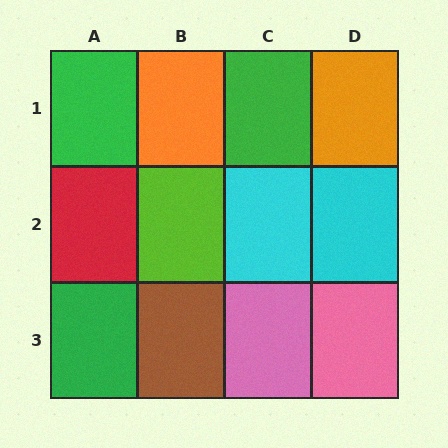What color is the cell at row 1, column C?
Green.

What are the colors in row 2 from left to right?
Red, lime, cyan, cyan.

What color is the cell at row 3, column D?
Pink.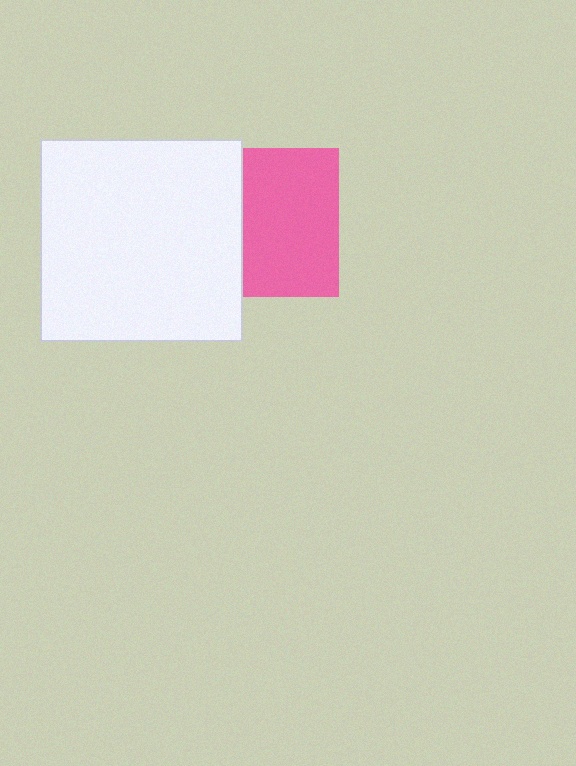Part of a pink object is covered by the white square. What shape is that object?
It is a square.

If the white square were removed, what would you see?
You would see the complete pink square.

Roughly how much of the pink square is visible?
About half of it is visible (roughly 64%).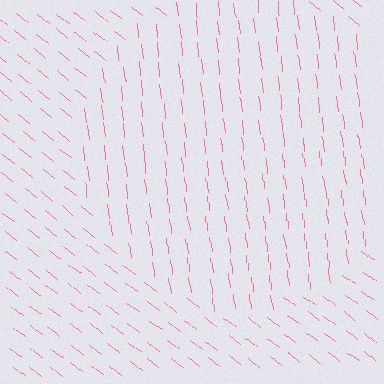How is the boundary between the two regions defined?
The boundary is defined purely by a change in line orientation (approximately 45 degrees difference). All lines are the same color and thickness.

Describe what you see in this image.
The image is filled with small pink line segments. A circle region in the image has lines oriented differently from the surrounding lines, creating a visible texture boundary.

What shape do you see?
I see a circle.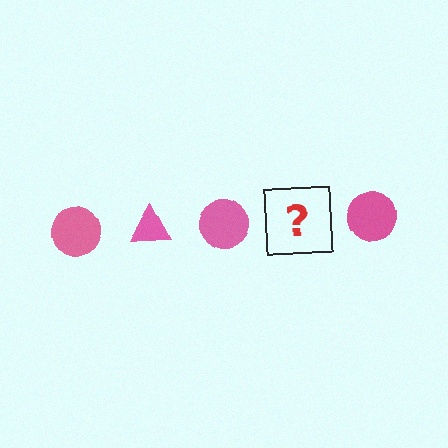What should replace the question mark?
The question mark should be replaced with a pink triangle.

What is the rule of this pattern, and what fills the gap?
The rule is that the pattern cycles through circle, triangle shapes in pink. The gap should be filled with a pink triangle.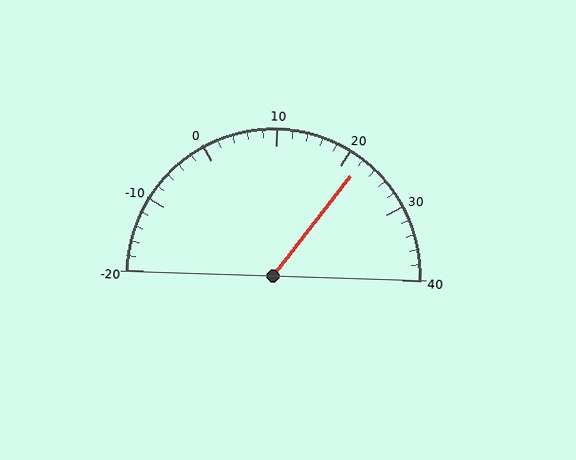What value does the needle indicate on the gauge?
The needle indicates approximately 22.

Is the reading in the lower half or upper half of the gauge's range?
The reading is in the upper half of the range (-20 to 40).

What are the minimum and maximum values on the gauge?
The gauge ranges from -20 to 40.